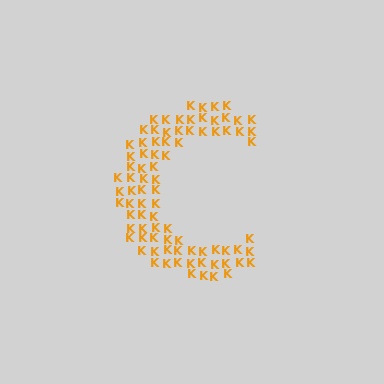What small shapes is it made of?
It is made of small letter K's.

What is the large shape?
The large shape is the letter C.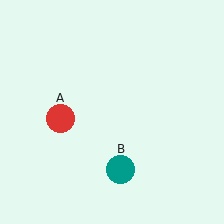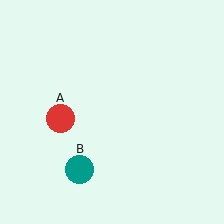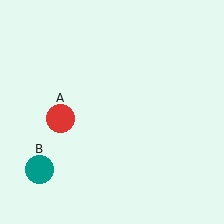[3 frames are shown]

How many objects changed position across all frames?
1 object changed position: teal circle (object B).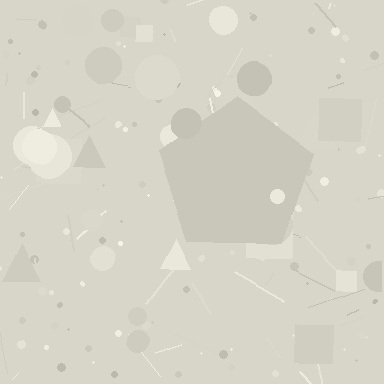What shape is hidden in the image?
A pentagon is hidden in the image.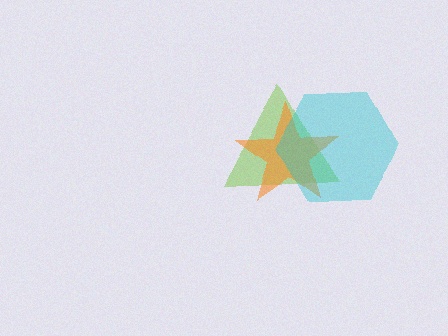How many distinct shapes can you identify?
There are 3 distinct shapes: a lime triangle, an orange star, a cyan hexagon.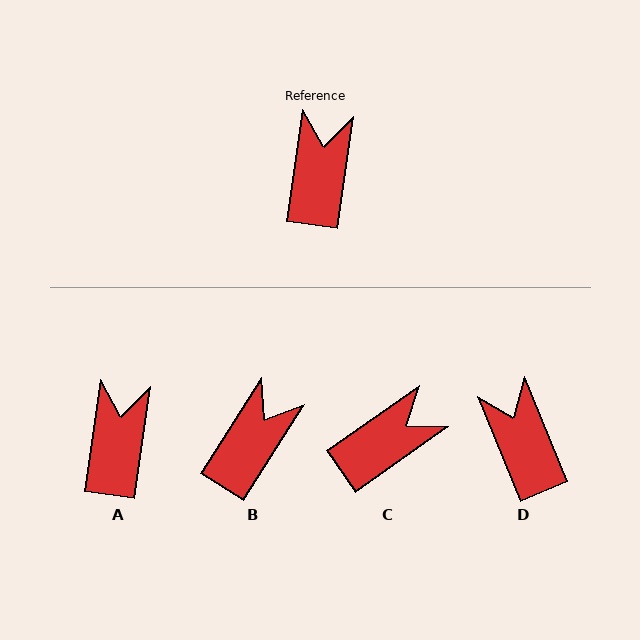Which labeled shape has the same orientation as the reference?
A.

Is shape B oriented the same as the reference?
No, it is off by about 24 degrees.